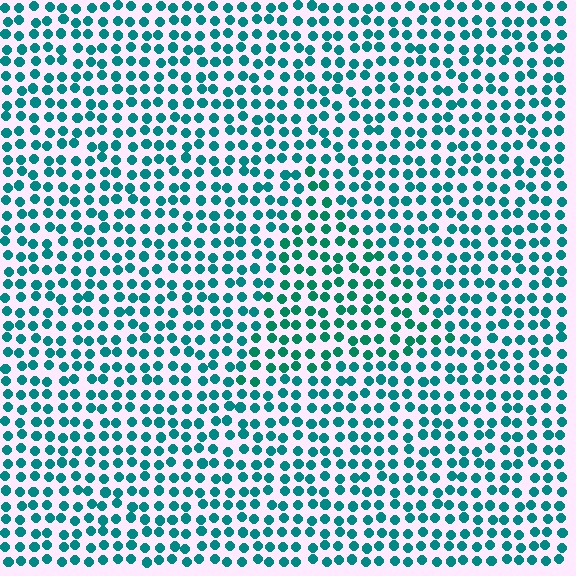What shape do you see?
I see a triangle.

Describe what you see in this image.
The image is filled with small teal elements in a uniform arrangement. A triangle-shaped region is visible where the elements are tinted to a slightly different hue, forming a subtle color boundary.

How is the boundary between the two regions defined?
The boundary is defined purely by a slight shift in hue (about 19 degrees). Spacing, size, and orientation are identical on both sides.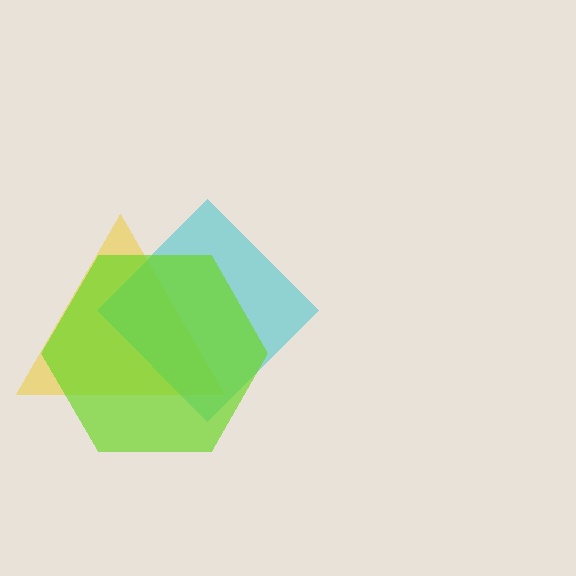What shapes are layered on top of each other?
The layered shapes are: a yellow triangle, a cyan diamond, a lime hexagon.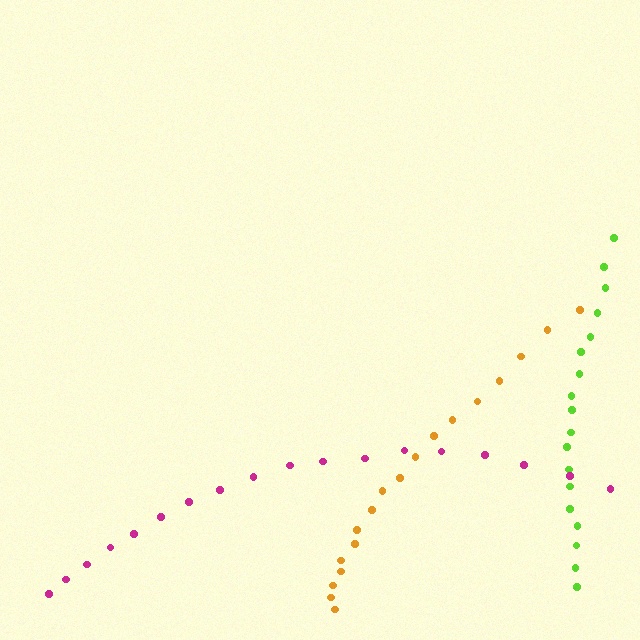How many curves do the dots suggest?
There are 3 distinct paths.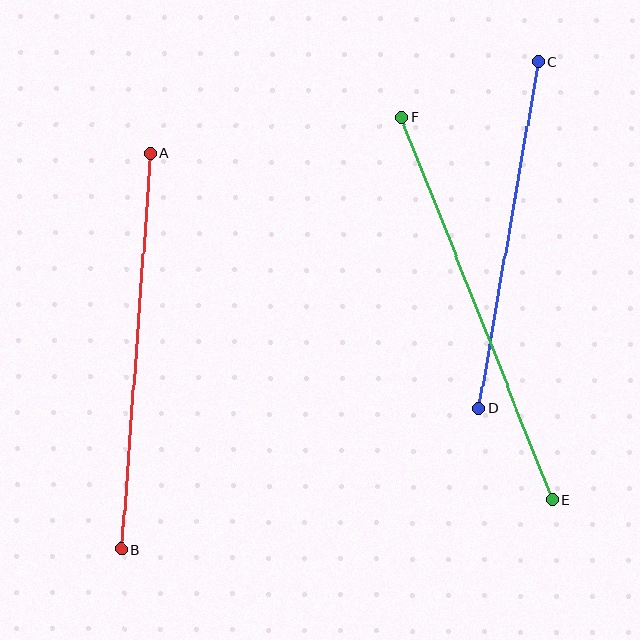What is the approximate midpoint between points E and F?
The midpoint is at approximately (477, 308) pixels.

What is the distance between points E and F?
The distance is approximately 412 pixels.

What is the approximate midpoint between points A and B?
The midpoint is at approximately (136, 351) pixels.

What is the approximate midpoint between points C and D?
The midpoint is at approximately (509, 235) pixels.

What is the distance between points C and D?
The distance is approximately 352 pixels.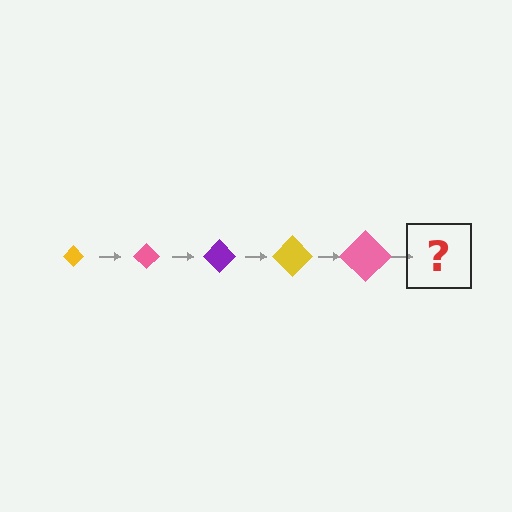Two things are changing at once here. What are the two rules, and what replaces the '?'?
The two rules are that the diamond grows larger each step and the color cycles through yellow, pink, and purple. The '?' should be a purple diamond, larger than the previous one.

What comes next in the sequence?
The next element should be a purple diamond, larger than the previous one.